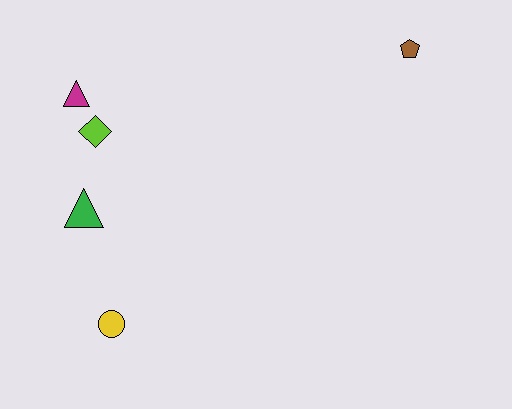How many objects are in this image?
There are 5 objects.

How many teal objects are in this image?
There are no teal objects.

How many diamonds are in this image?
There is 1 diamond.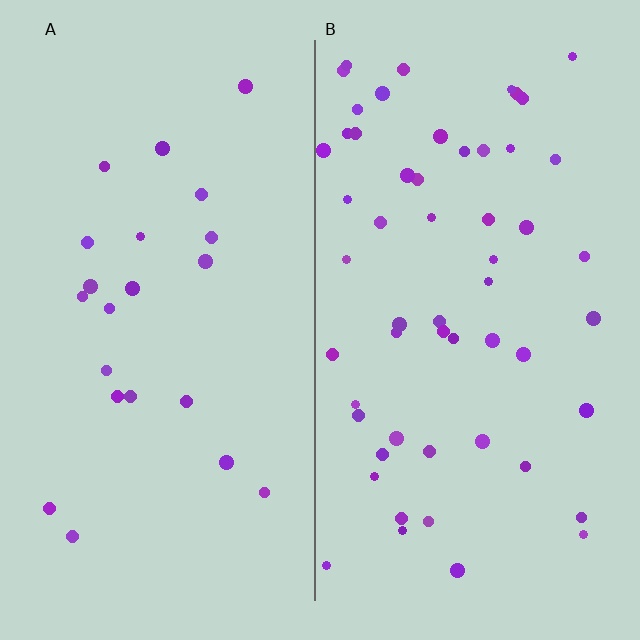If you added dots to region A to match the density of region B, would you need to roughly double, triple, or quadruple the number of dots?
Approximately triple.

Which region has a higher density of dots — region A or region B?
B (the right).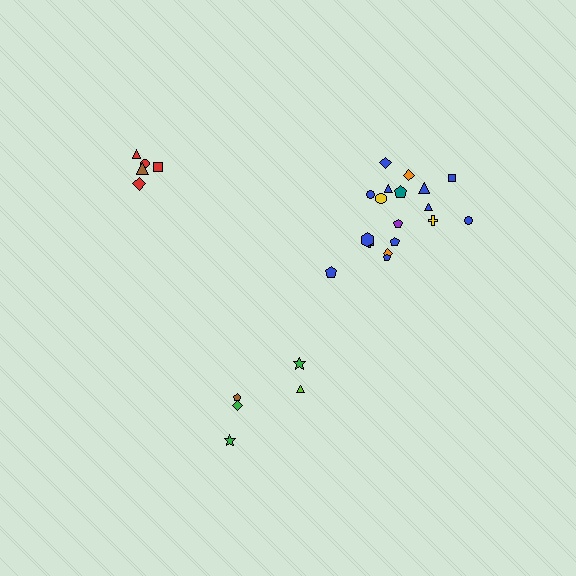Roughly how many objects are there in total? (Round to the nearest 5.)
Roughly 30 objects in total.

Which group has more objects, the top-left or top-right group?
The top-right group.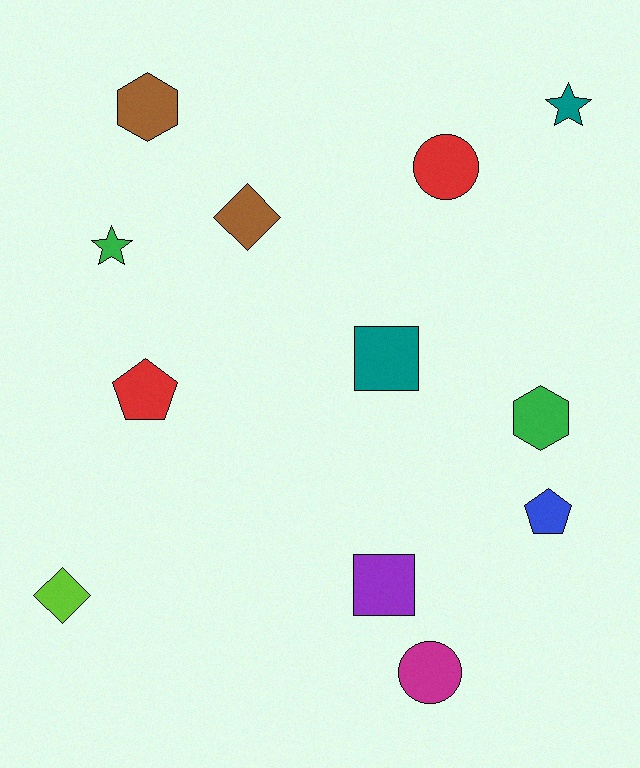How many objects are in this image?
There are 12 objects.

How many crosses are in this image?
There are no crosses.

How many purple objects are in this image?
There is 1 purple object.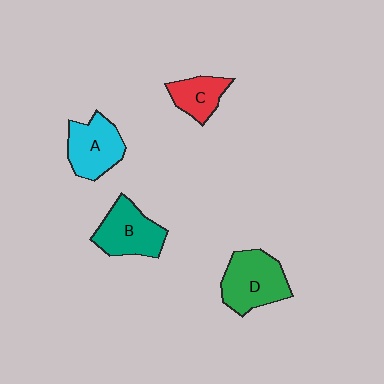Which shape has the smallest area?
Shape C (red).